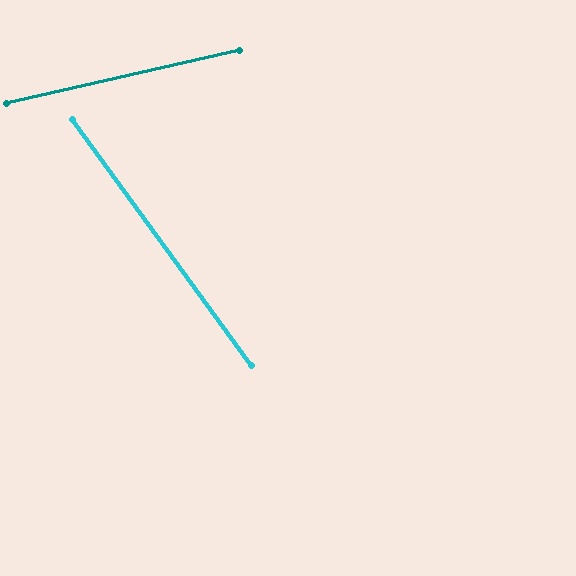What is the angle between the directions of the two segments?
Approximately 67 degrees.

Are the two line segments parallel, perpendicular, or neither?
Neither parallel nor perpendicular — they differ by about 67°.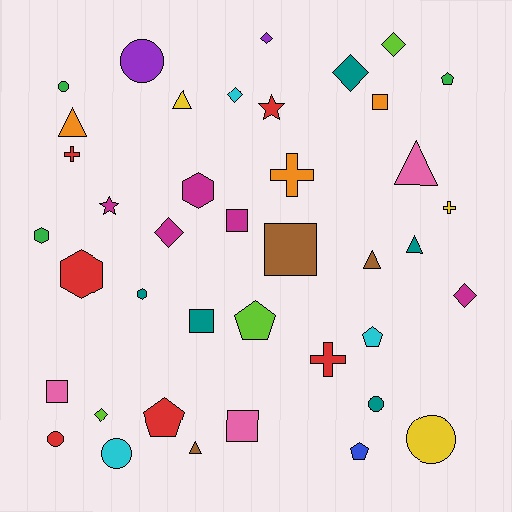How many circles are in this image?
There are 6 circles.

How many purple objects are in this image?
There are 2 purple objects.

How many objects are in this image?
There are 40 objects.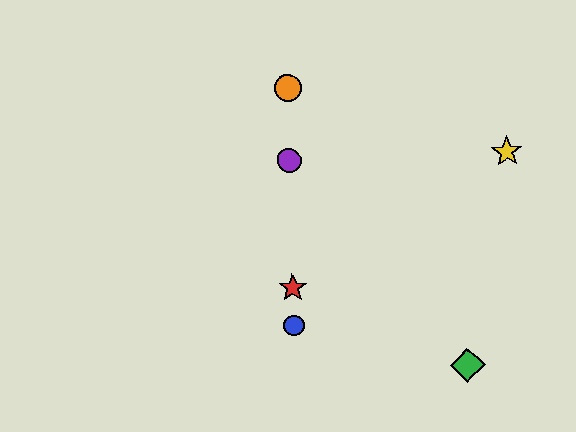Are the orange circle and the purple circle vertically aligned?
Yes, both are at x≈288.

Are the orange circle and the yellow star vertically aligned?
No, the orange circle is at x≈288 and the yellow star is at x≈507.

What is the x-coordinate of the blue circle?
The blue circle is at x≈294.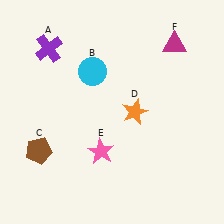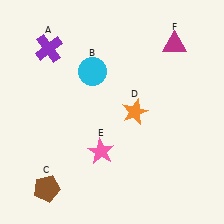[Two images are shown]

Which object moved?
The brown pentagon (C) moved down.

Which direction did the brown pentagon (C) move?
The brown pentagon (C) moved down.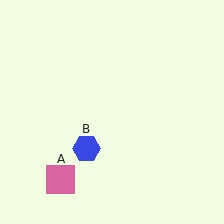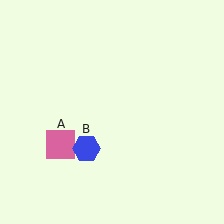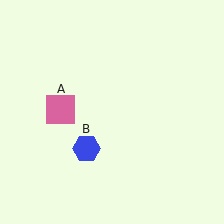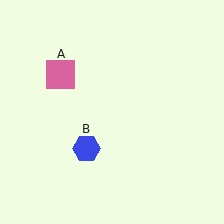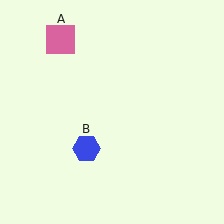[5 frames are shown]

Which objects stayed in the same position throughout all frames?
Blue hexagon (object B) remained stationary.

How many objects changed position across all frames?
1 object changed position: pink square (object A).